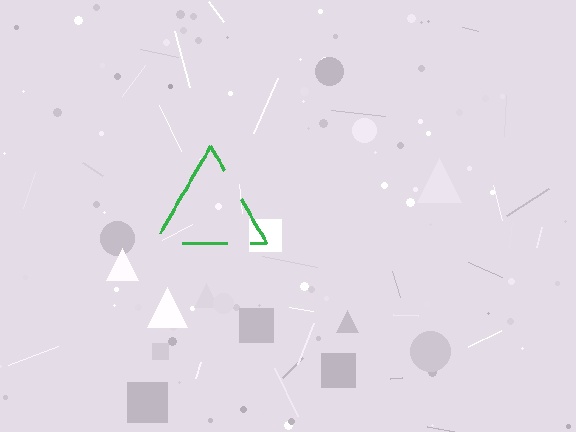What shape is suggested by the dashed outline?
The dashed outline suggests a triangle.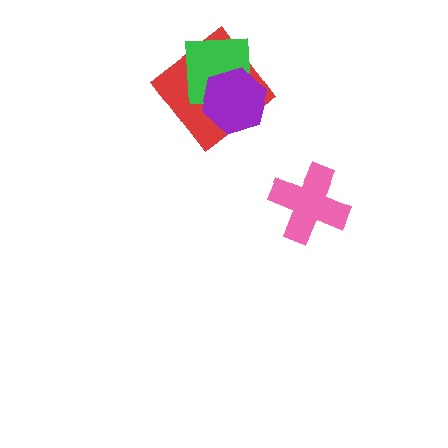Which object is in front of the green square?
The purple hexagon is in front of the green square.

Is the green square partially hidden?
Yes, it is partially covered by another shape.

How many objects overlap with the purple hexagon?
2 objects overlap with the purple hexagon.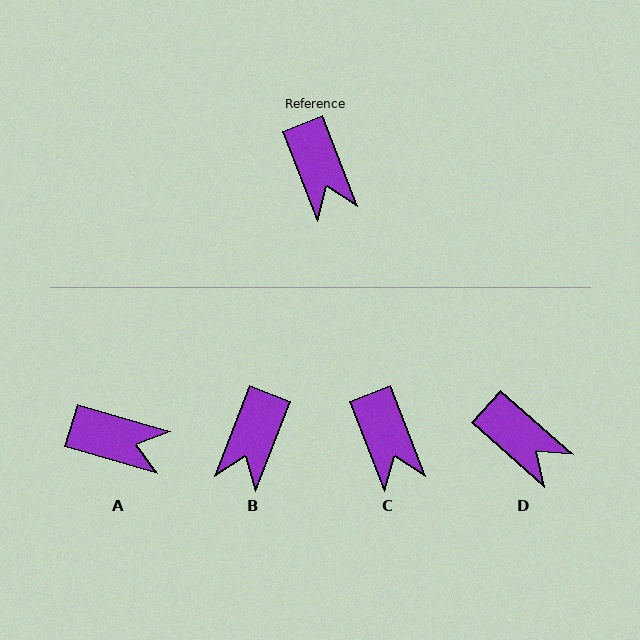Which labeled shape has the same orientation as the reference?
C.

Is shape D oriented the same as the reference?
No, it is off by about 27 degrees.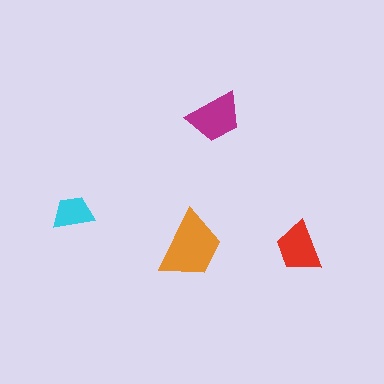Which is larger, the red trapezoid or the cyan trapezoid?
The red one.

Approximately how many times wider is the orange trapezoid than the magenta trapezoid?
About 1.5 times wider.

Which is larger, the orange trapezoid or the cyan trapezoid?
The orange one.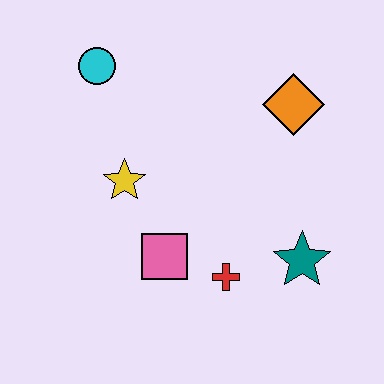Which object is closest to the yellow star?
The pink square is closest to the yellow star.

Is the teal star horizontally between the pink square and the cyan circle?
No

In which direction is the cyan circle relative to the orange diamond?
The cyan circle is to the left of the orange diamond.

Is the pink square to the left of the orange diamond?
Yes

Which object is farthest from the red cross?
The cyan circle is farthest from the red cross.